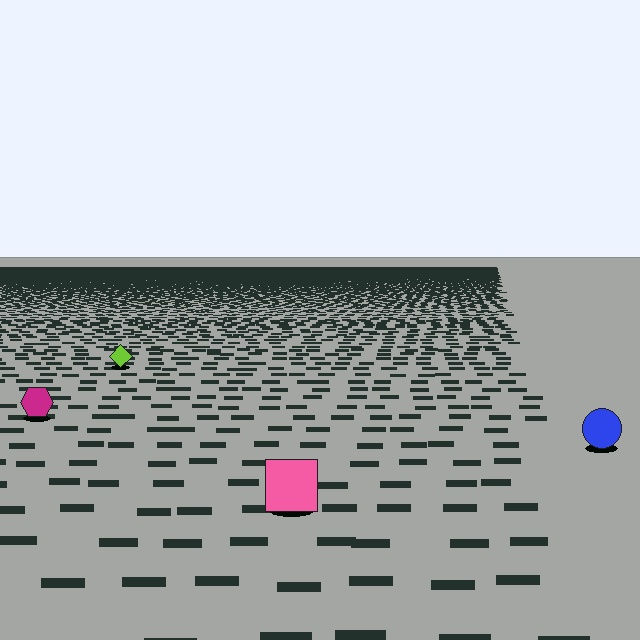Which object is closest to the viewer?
The pink square is closest. The texture marks near it are larger and more spread out.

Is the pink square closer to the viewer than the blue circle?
Yes. The pink square is closer — you can tell from the texture gradient: the ground texture is coarser near it.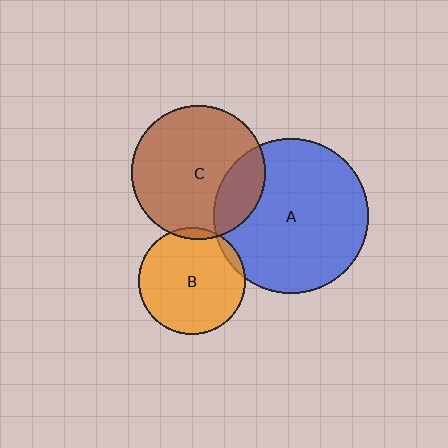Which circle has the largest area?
Circle A (blue).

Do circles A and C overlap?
Yes.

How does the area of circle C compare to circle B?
Approximately 1.5 times.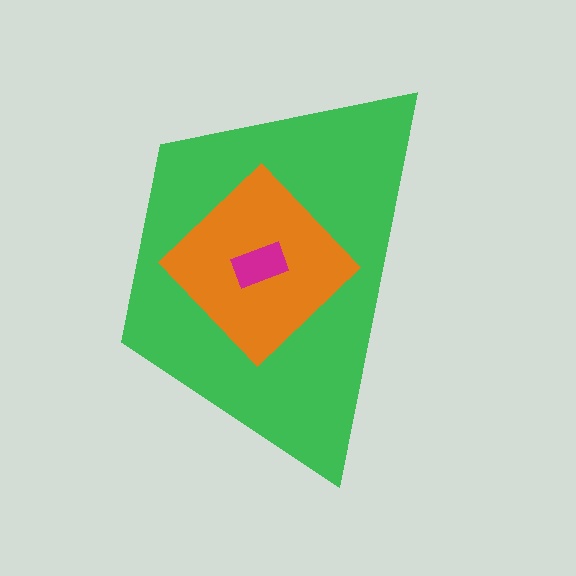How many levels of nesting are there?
3.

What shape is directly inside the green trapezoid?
The orange diamond.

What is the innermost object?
The magenta rectangle.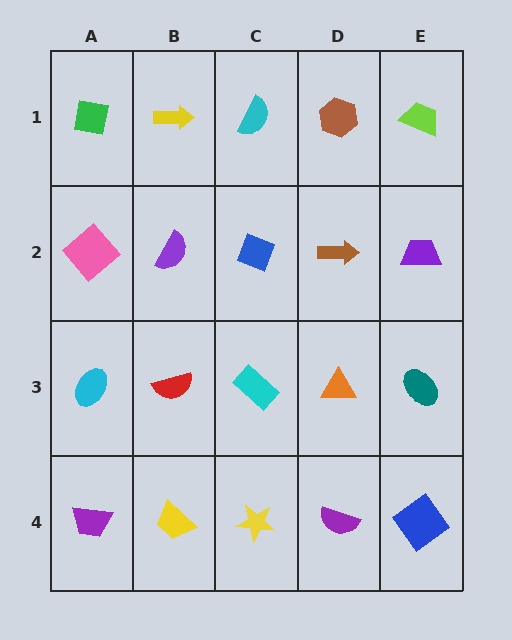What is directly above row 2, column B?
A yellow arrow.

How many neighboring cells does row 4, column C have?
3.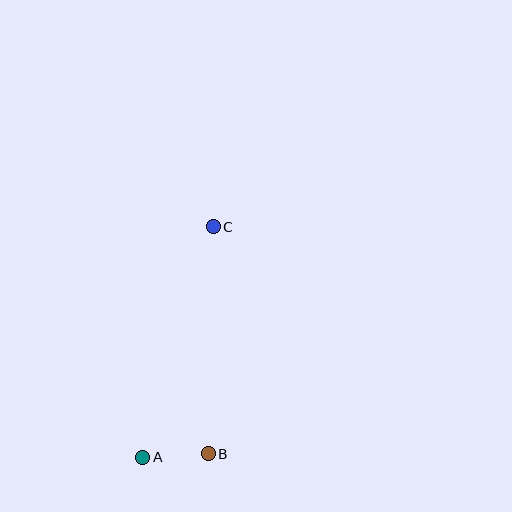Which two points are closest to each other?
Points A and B are closest to each other.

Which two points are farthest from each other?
Points A and C are farthest from each other.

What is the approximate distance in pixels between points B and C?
The distance between B and C is approximately 227 pixels.